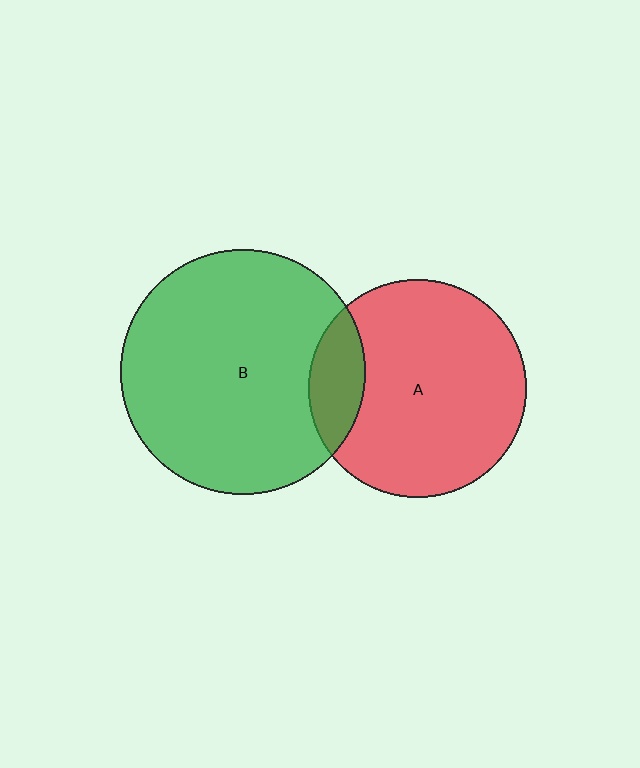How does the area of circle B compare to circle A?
Approximately 1.3 times.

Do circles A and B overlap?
Yes.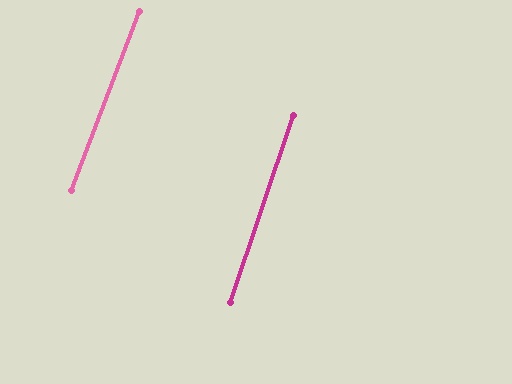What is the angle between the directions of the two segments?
Approximately 2 degrees.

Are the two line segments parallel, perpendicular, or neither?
Parallel — their directions differ by only 2.0°.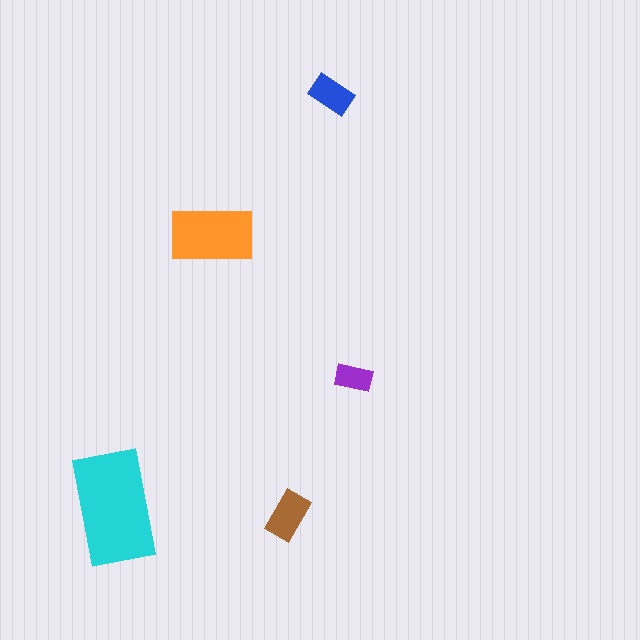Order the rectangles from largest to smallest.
the cyan one, the orange one, the brown one, the blue one, the purple one.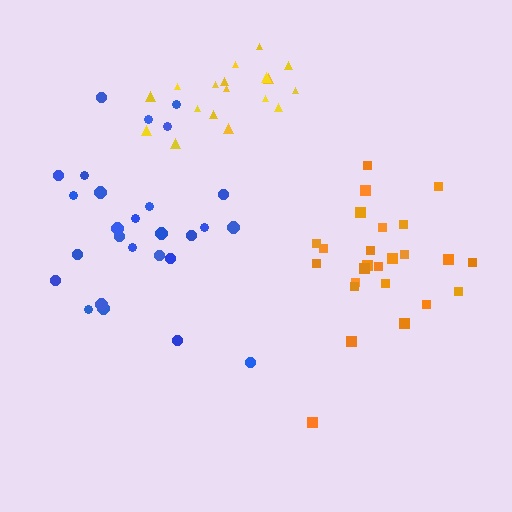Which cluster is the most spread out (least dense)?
Orange.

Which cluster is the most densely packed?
Yellow.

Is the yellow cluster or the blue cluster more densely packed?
Yellow.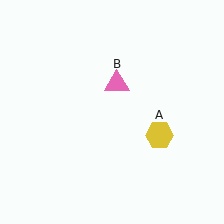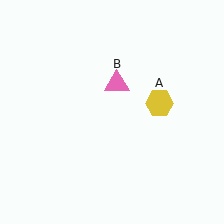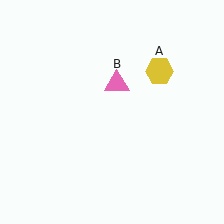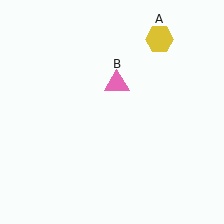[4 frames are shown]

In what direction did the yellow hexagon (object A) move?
The yellow hexagon (object A) moved up.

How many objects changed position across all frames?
1 object changed position: yellow hexagon (object A).